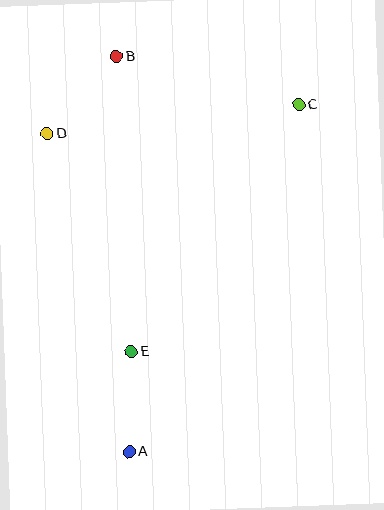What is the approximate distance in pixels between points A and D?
The distance between A and D is approximately 329 pixels.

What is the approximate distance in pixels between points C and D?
The distance between C and D is approximately 253 pixels.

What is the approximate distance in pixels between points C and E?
The distance between C and E is approximately 298 pixels.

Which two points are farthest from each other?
Points A and B are farthest from each other.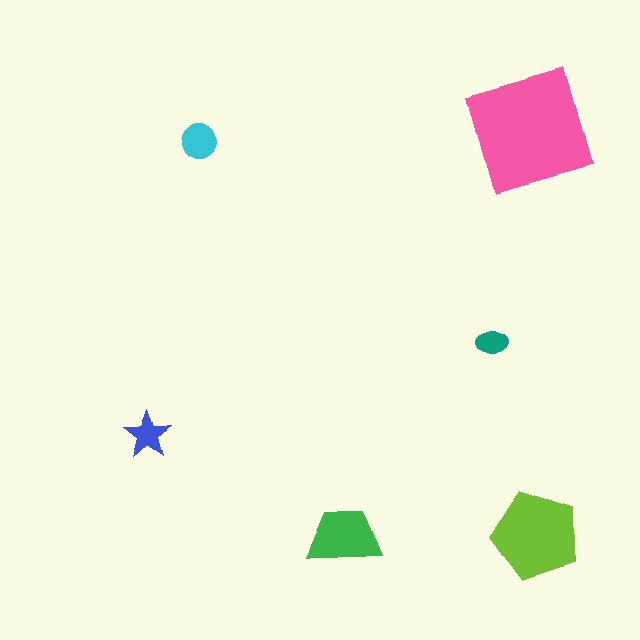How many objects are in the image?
There are 6 objects in the image.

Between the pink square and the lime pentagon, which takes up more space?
The pink square.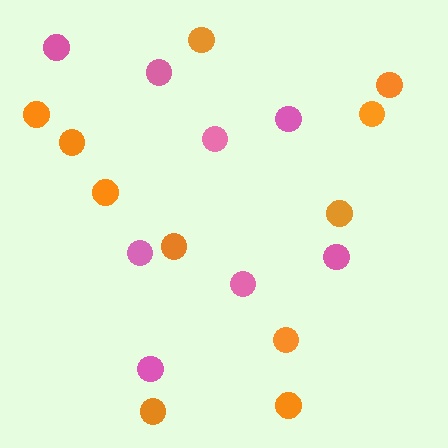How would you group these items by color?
There are 2 groups: one group of orange circles (11) and one group of pink circles (8).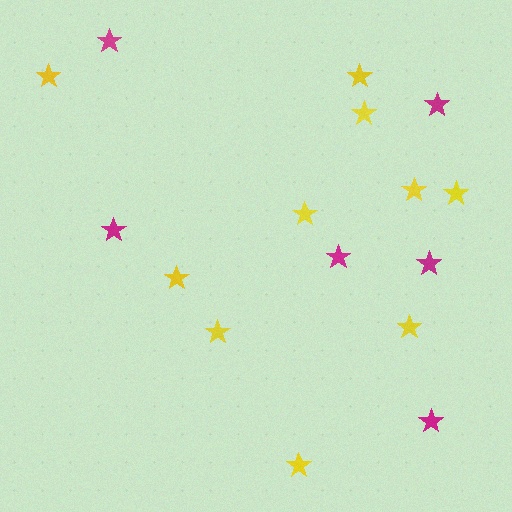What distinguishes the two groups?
There are 2 groups: one group of magenta stars (6) and one group of yellow stars (10).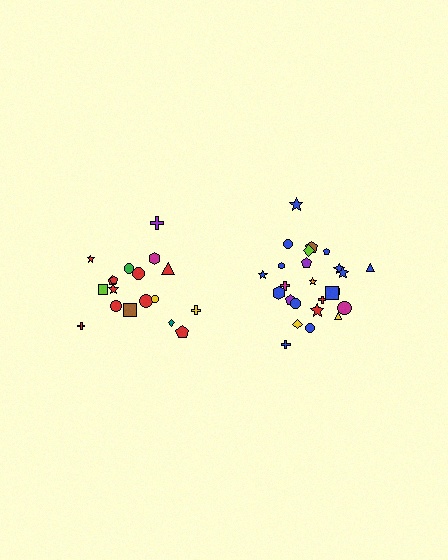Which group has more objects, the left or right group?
The right group.